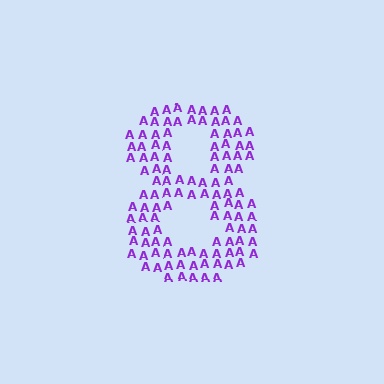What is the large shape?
The large shape is the digit 8.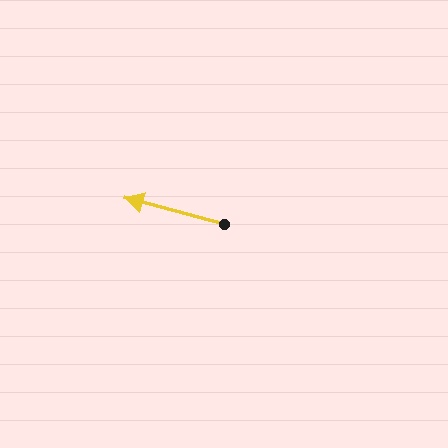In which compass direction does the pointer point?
West.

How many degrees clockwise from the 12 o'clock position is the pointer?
Approximately 285 degrees.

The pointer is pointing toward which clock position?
Roughly 9 o'clock.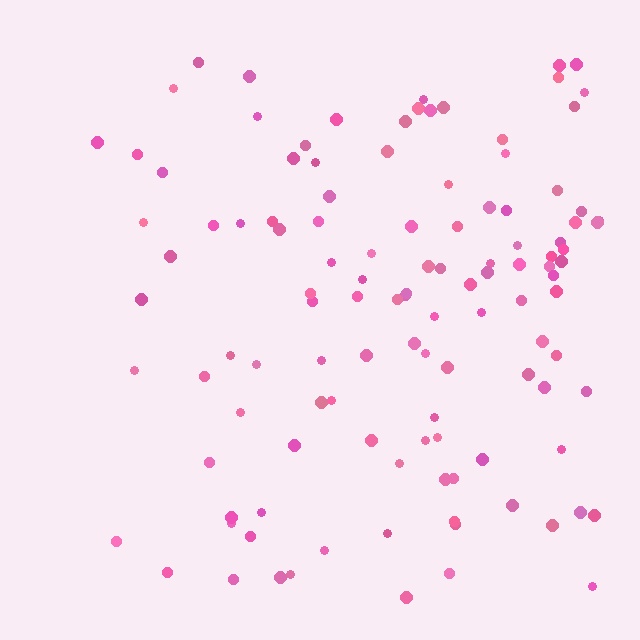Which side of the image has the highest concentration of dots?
The right.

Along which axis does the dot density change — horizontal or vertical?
Horizontal.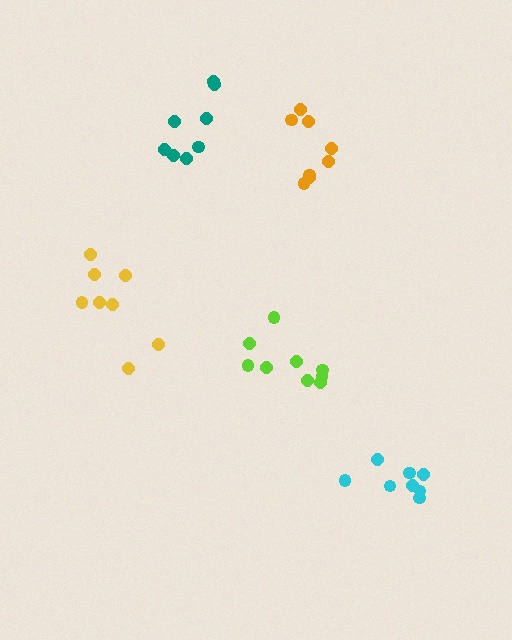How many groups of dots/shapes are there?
There are 5 groups.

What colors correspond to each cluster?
The clusters are colored: yellow, orange, lime, teal, cyan.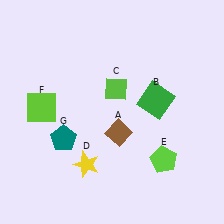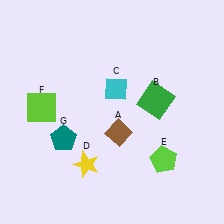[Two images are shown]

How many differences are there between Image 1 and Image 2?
There is 1 difference between the two images.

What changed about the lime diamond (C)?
In Image 1, C is lime. In Image 2, it changed to cyan.